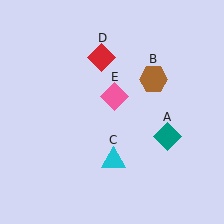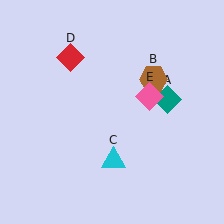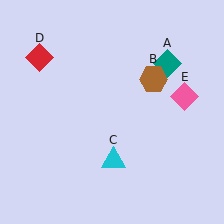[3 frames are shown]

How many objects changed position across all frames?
3 objects changed position: teal diamond (object A), red diamond (object D), pink diamond (object E).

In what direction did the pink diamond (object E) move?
The pink diamond (object E) moved right.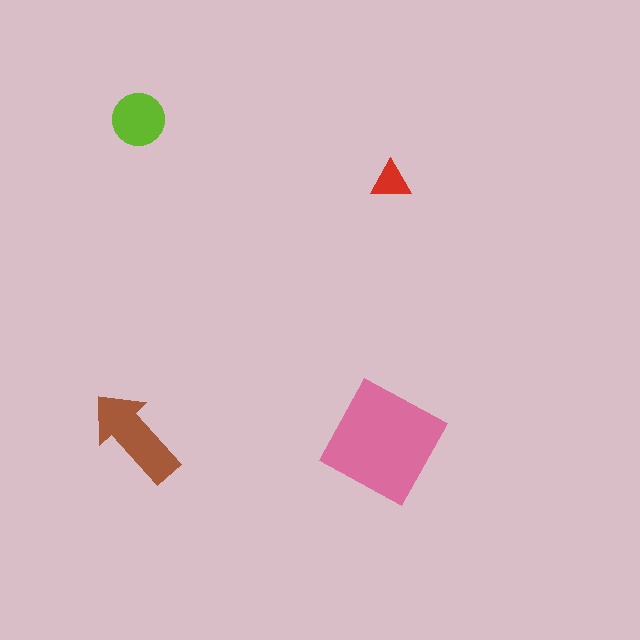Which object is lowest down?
The pink square is bottommost.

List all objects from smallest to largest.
The red triangle, the lime circle, the brown arrow, the pink square.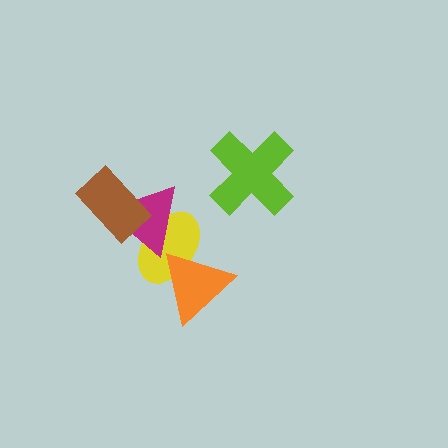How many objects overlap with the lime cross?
0 objects overlap with the lime cross.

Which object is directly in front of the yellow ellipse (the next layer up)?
The magenta triangle is directly in front of the yellow ellipse.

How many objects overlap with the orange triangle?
1 object overlaps with the orange triangle.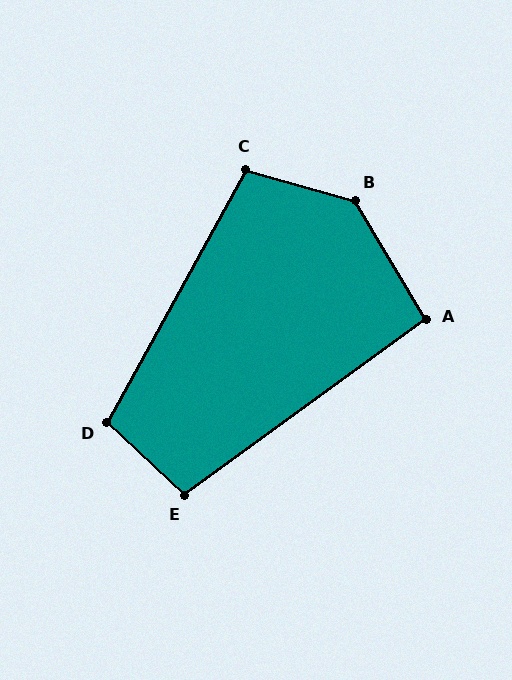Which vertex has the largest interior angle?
B, at approximately 137 degrees.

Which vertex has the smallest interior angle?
A, at approximately 95 degrees.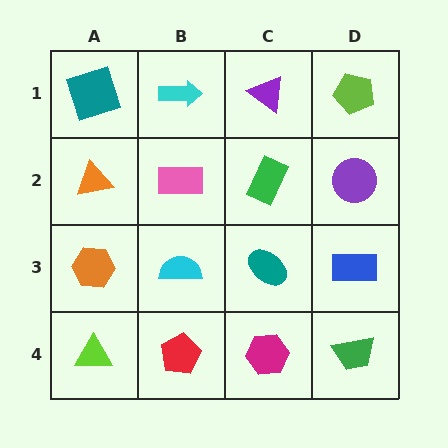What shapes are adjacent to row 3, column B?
A pink rectangle (row 2, column B), a red pentagon (row 4, column B), an orange hexagon (row 3, column A), a teal ellipse (row 3, column C).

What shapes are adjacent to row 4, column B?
A cyan semicircle (row 3, column B), a lime triangle (row 4, column A), a magenta hexagon (row 4, column C).